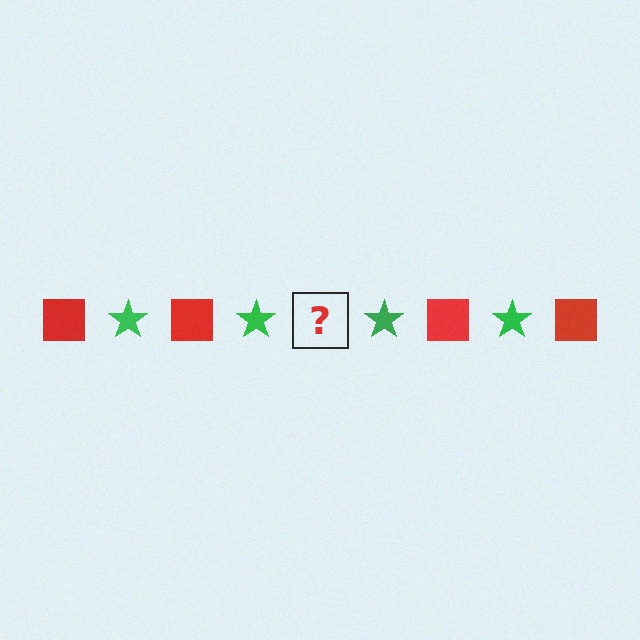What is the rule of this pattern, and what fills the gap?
The rule is that the pattern alternates between red square and green star. The gap should be filled with a red square.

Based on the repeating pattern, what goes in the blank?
The blank should be a red square.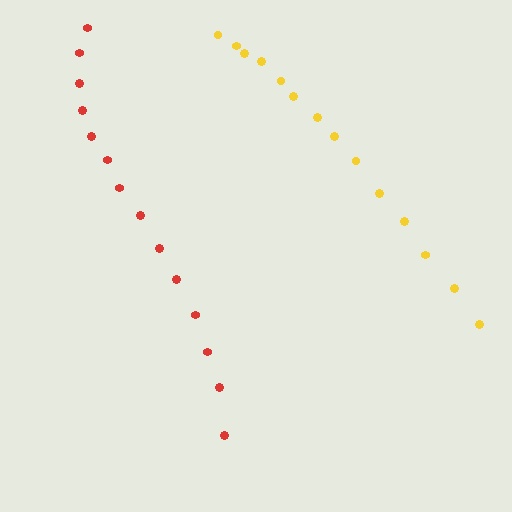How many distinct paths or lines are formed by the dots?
There are 2 distinct paths.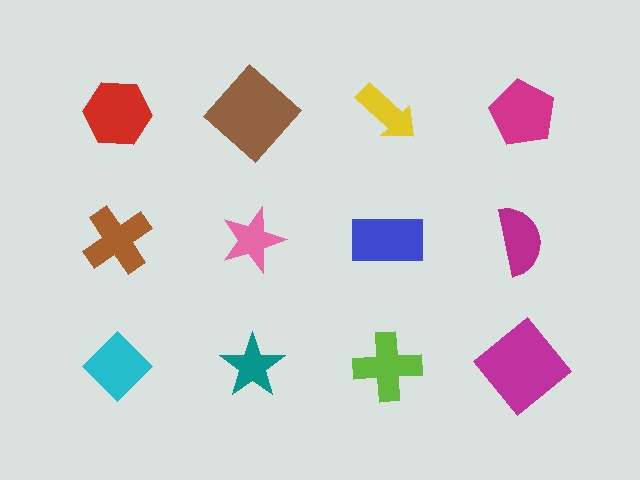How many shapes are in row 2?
4 shapes.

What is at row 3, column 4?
A magenta diamond.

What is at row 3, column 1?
A cyan diamond.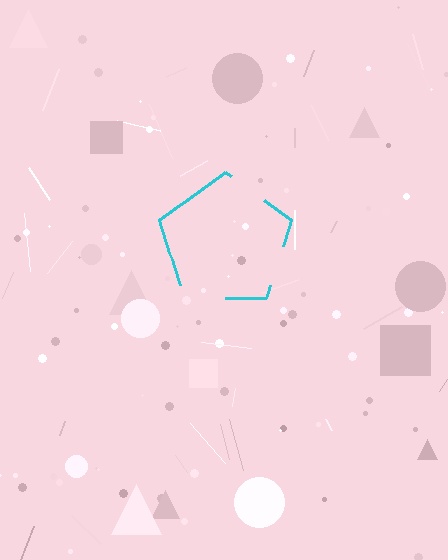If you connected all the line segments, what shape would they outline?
They would outline a pentagon.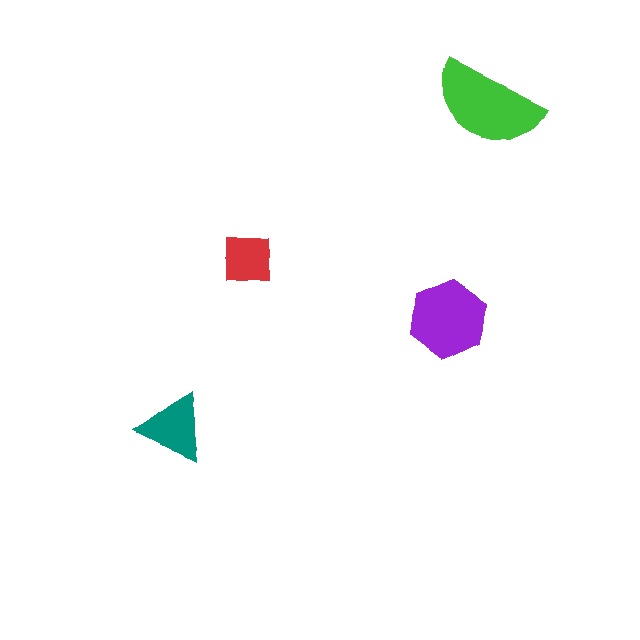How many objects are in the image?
There are 4 objects in the image.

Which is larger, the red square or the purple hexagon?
The purple hexagon.